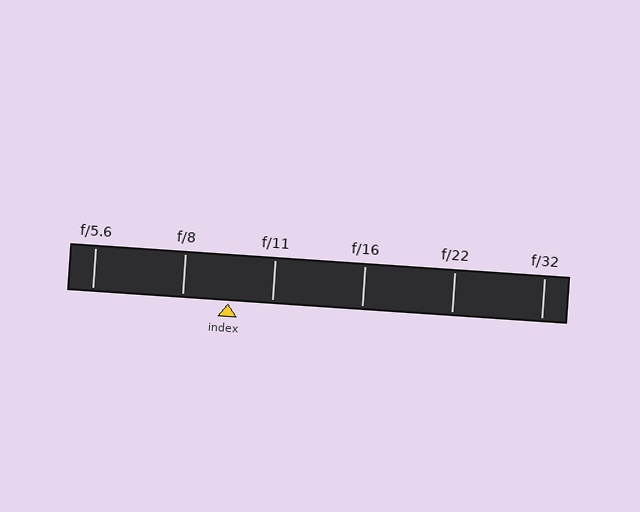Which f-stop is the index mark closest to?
The index mark is closest to f/11.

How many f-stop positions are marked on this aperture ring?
There are 6 f-stop positions marked.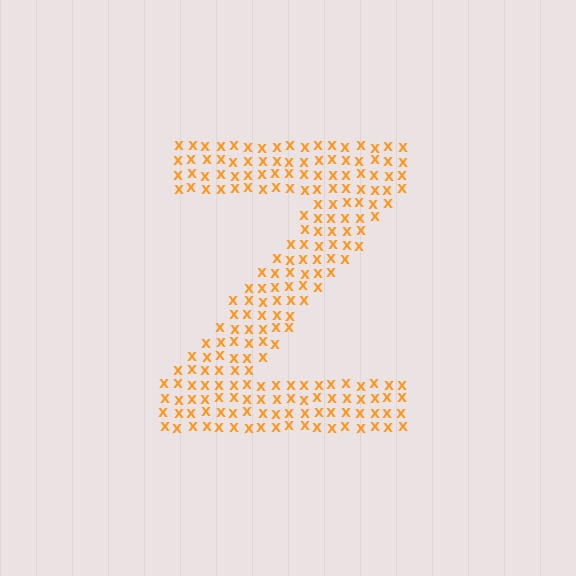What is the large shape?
The large shape is the letter Z.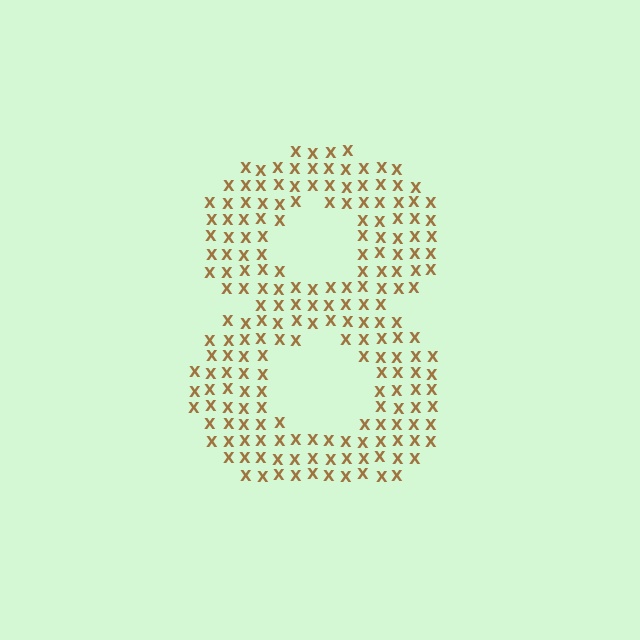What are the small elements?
The small elements are letter X's.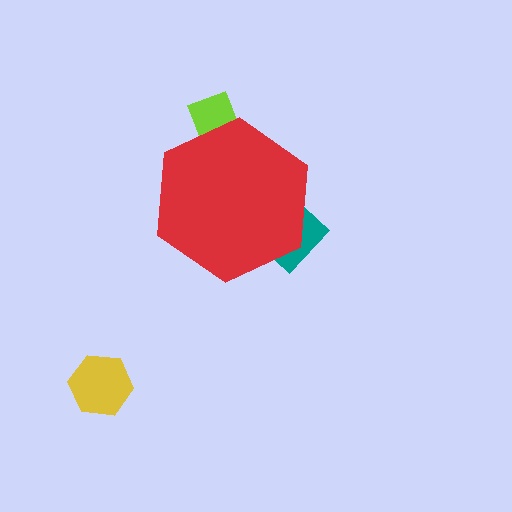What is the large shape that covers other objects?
A red hexagon.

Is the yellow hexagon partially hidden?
No, the yellow hexagon is fully visible.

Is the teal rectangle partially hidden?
Yes, the teal rectangle is partially hidden behind the red hexagon.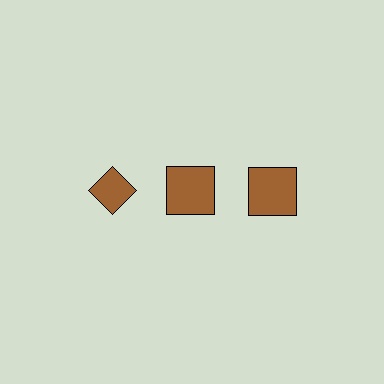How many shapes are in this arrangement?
There are 3 shapes arranged in a grid pattern.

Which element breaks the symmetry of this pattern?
The brown diamond in the top row, leftmost column breaks the symmetry. All other shapes are brown squares.